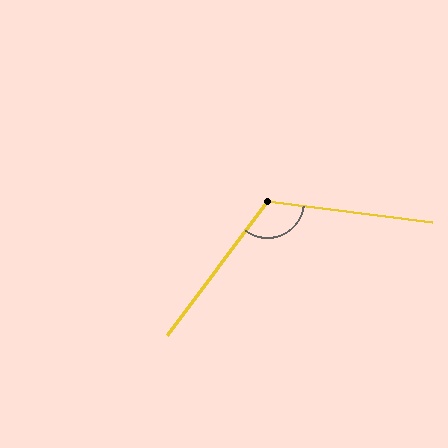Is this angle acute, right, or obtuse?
It is obtuse.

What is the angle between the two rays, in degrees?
Approximately 120 degrees.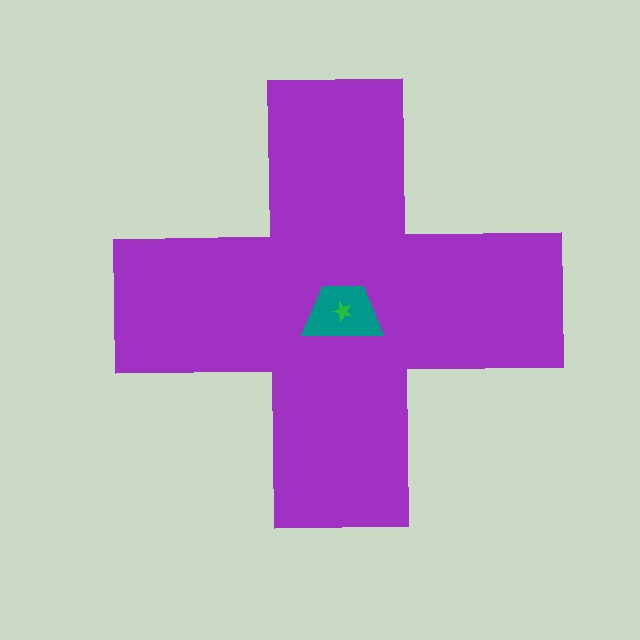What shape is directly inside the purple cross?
The teal trapezoid.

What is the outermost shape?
The purple cross.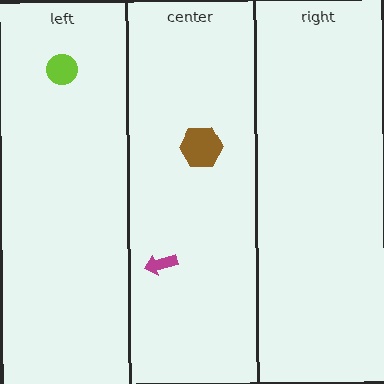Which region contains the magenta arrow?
The center region.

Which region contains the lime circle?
The left region.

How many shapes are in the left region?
1.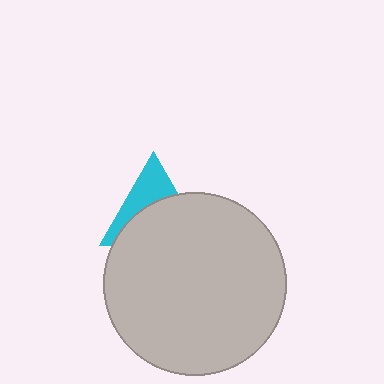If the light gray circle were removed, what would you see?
You would see the complete cyan triangle.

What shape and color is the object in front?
The object in front is a light gray circle.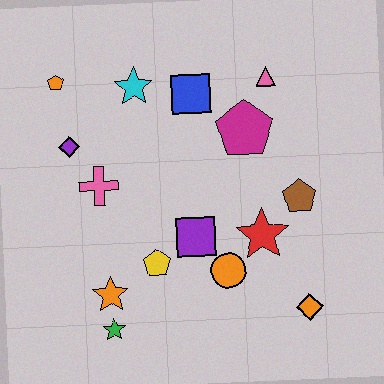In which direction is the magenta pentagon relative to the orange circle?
The magenta pentagon is above the orange circle.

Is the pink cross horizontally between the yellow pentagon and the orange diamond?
No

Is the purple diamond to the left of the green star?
Yes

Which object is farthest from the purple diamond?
The orange diamond is farthest from the purple diamond.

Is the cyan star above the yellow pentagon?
Yes